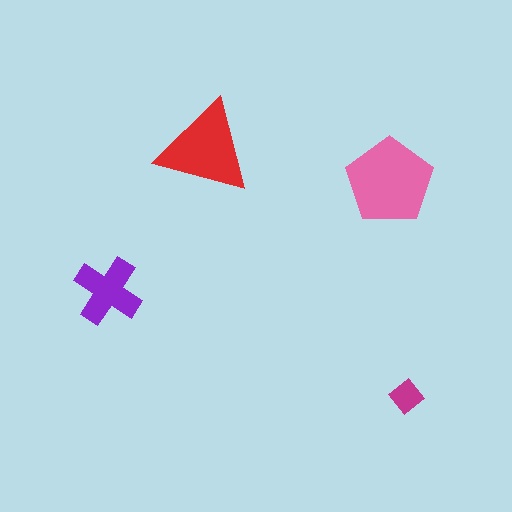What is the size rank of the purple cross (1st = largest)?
3rd.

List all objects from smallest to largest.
The magenta diamond, the purple cross, the red triangle, the pink pentagon.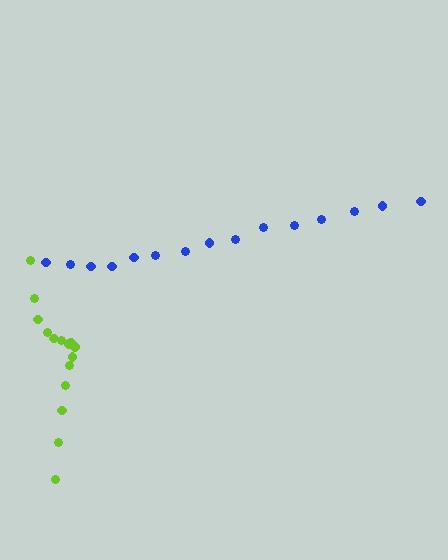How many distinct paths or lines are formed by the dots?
There are 2 distinct paths.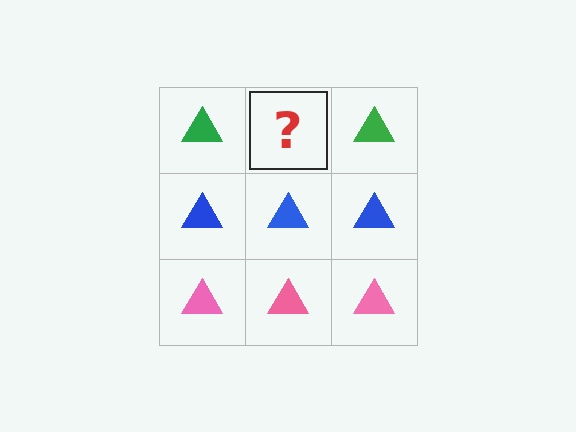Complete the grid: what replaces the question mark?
The question mark should be replaced with a green triangle.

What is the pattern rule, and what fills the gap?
The rule is that each row has a consistent color. The gap should be filled with a green triangle.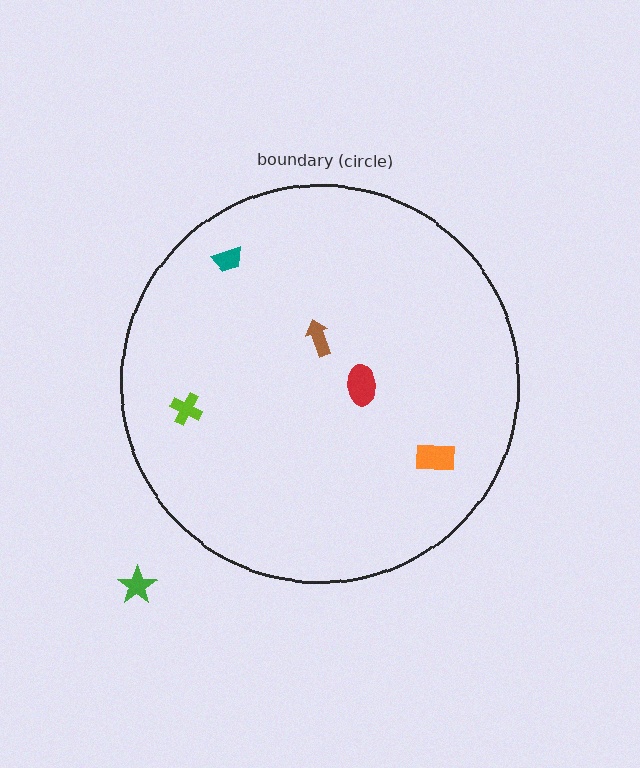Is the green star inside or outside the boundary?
Outside.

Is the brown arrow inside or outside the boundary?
Inside.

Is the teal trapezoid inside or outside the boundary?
Inside.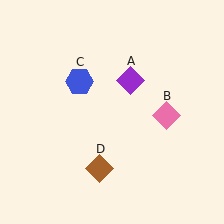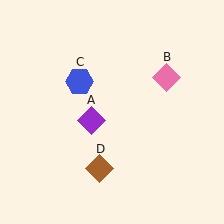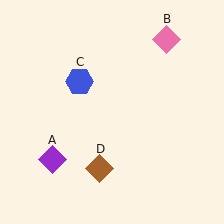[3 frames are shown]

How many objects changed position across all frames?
2 objects changed position: purple diamond (object A), pink diamond (object B).